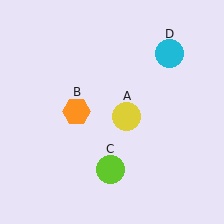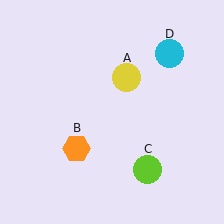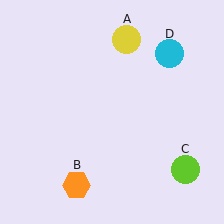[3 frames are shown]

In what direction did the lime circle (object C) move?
The lime circle (object C) moved right.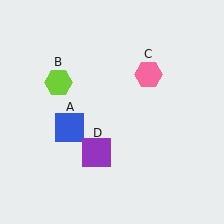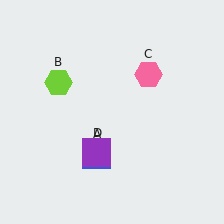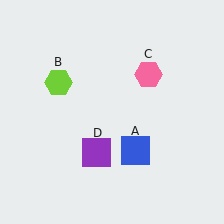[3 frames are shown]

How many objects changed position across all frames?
1 object changed position: blue square (object A).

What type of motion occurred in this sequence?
The blue square (object A) rotated counterclockwise around the center of the scene.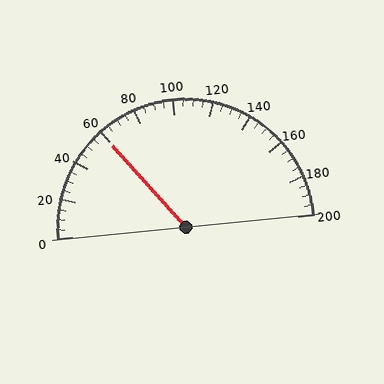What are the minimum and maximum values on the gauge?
The gauge ranges from 0 to 200.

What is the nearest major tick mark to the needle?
The nearest major tick mark is 60.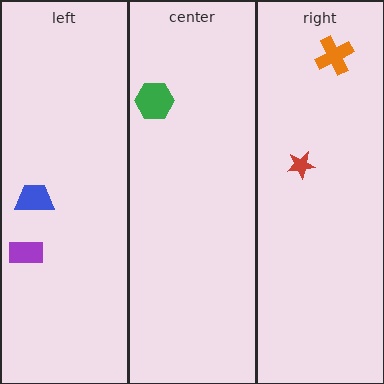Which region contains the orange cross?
The right region.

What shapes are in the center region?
The green hexagon.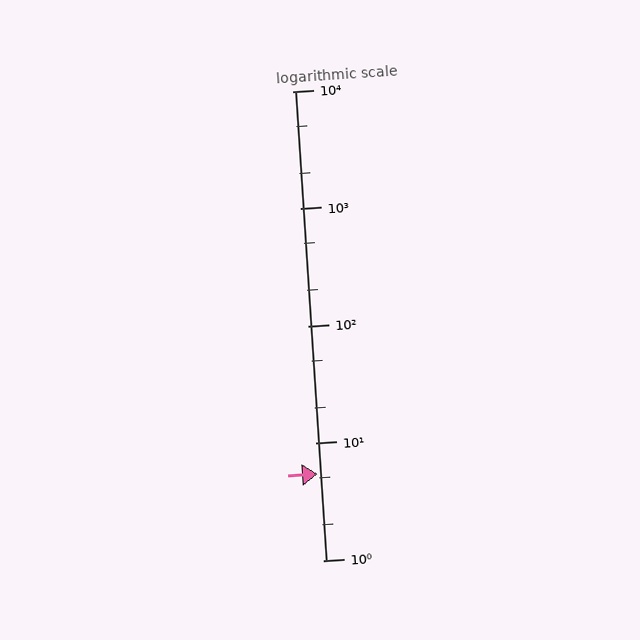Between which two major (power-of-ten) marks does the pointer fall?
The pointer is between 1 and 10.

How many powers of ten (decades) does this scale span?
The scale spans 4 decades, from 1 to 10000.